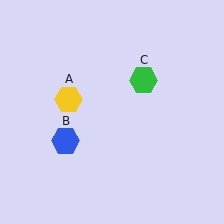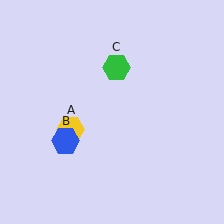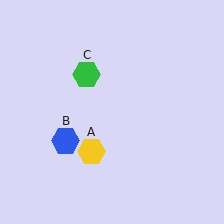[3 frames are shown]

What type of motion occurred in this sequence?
The yellow hexagon (object A), green hexagon (object C) rotated counterclockwise around the center of the scene.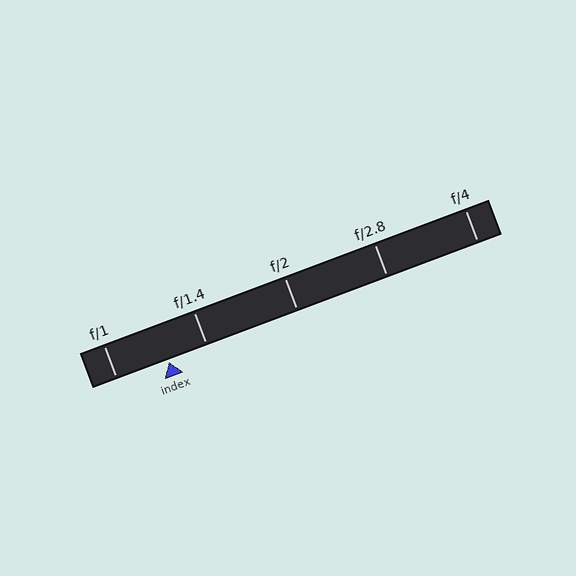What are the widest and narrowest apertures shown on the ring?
The widest aperture shown is f/1 and the narrowest is f/4.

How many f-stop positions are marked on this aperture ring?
There are 5 f-stop positions marked.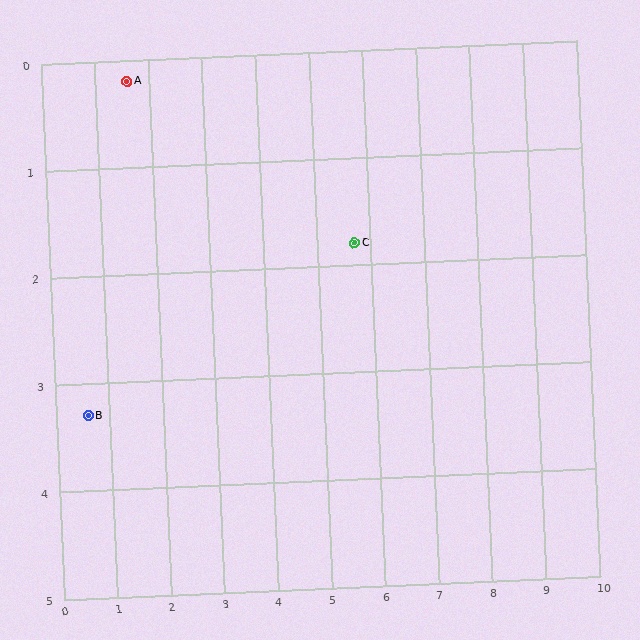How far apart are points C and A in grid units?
Points C and A are about 4.4 grid units apart.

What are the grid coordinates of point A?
Point A is at approximately (1.6, 0.2).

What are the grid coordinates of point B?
Point B is at approximately (0.6, 3.3).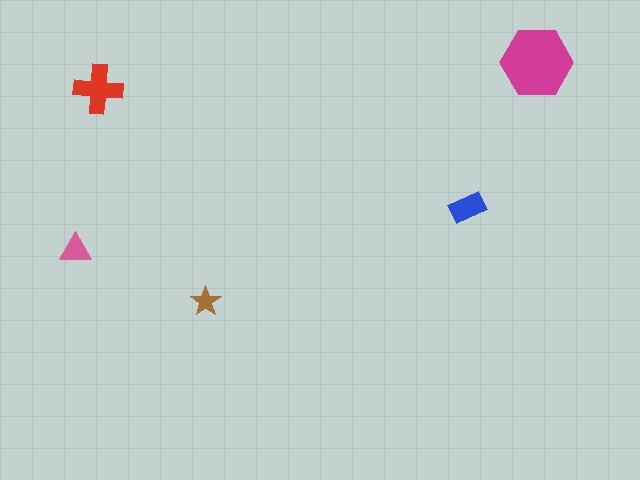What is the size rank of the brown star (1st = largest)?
5th.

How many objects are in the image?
There are 5 objects in the image.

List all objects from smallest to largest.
The brown star, the pink triangle, the blue rectangle, the red cross, the magenta hexagon.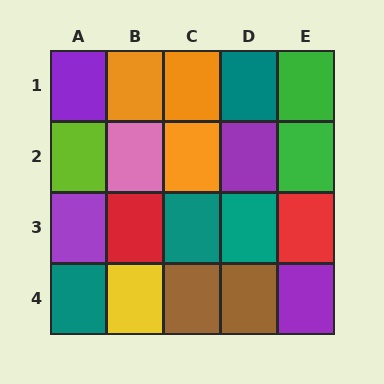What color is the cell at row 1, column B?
Orange.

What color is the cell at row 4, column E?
Purple.